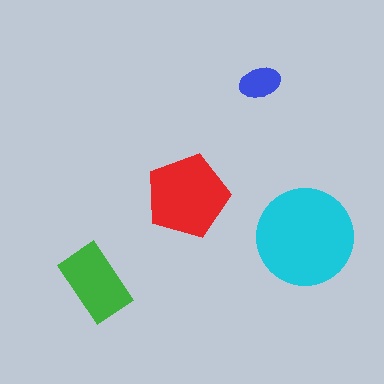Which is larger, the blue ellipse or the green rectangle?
The green rectangle.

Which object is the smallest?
The blue ellipse.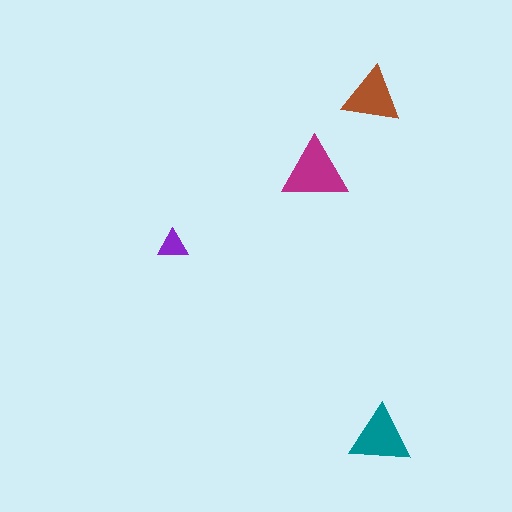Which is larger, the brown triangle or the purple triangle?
The brown one.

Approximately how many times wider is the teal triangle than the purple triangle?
About 2 times wider.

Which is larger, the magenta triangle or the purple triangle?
The magenta one.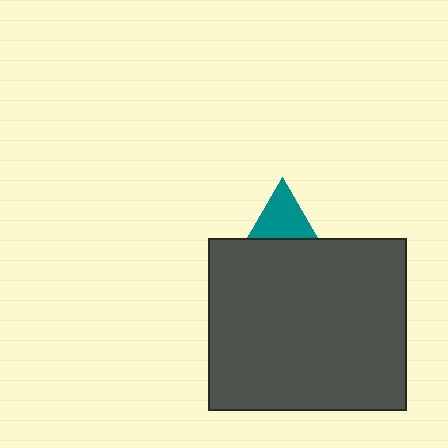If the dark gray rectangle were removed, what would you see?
You would see the complete teal triangle.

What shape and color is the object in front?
The object in front is a dark gray rectangle.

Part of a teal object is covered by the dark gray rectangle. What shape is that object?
It is a triangle.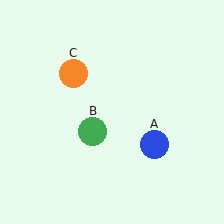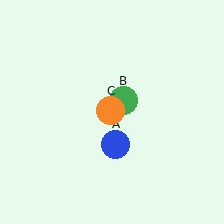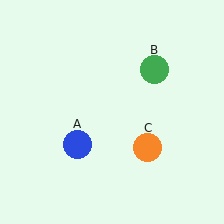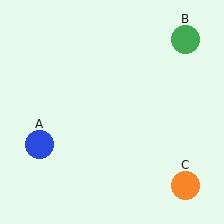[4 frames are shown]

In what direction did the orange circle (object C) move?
The orange circle (object C) moved down and to the right.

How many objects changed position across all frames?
3 objects changed position: blue circle (object A), green circle (object B), orange circle (object C).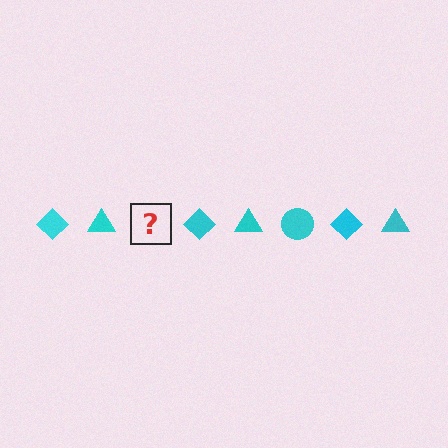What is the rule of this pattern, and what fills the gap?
The rule is that the pattern cycles through diamond, triangle, circle shapes in cyan. The gap should be filled with a cyan circle.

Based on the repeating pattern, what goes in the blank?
The blank should be a cyan circle.